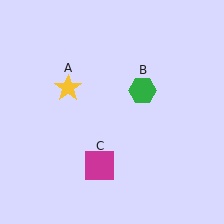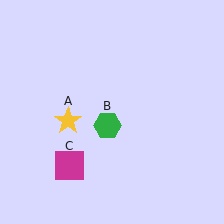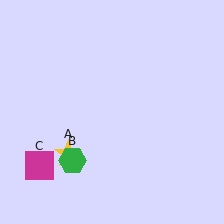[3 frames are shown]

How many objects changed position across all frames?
3 objects changed position: yellow star (object A), green hexagon (object B), magenta square (object C).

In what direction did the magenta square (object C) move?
The magenta square (object C) moved left.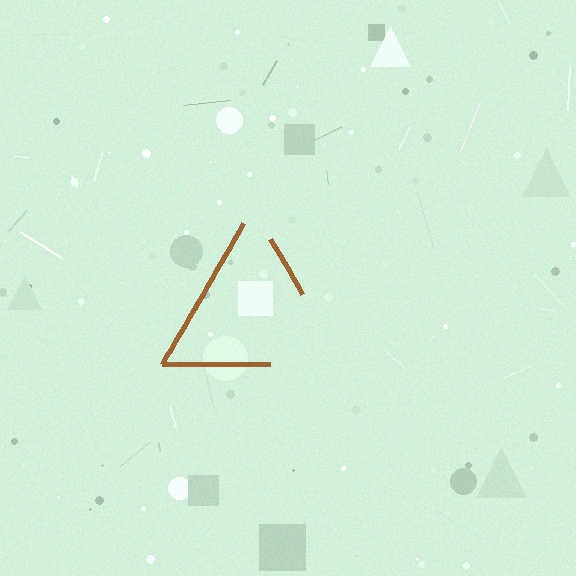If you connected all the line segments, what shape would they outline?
They would outline a triangle.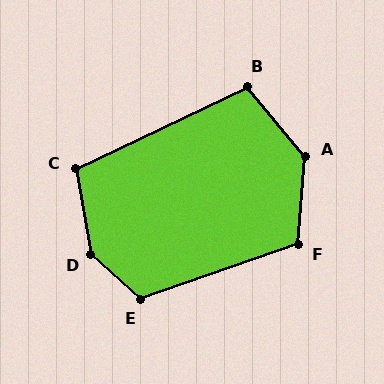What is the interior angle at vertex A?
Approximately 136 degrees (obtuse).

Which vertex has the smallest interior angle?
B, at approximately 104 degrees.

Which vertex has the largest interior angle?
D, at approximately 142 degrees.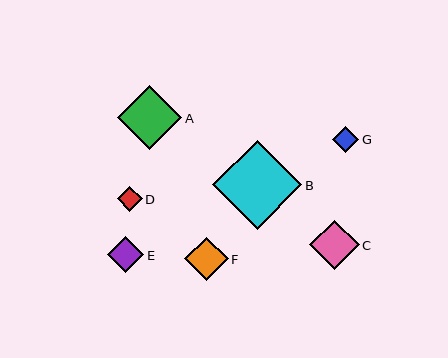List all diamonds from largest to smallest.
From largest to smallest: B, A, C, F, E, G, D.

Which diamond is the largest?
Diamond B is the largest with a size of approximately 89 pixels.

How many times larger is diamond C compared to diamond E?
Diamond C is approximately 1.4 times the size of diamond E.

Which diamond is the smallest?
Diamond D is the smallest with a size of approximately 25 pixels.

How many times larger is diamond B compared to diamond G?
Diamond B is approximately 3.5 times the size of diamond G.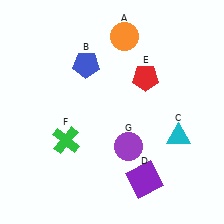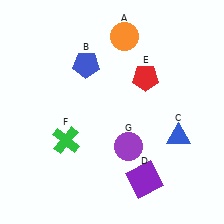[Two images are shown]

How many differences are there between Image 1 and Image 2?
There is 1 difference between the two images.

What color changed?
The triangle (C) changed from cyan in Image 1 to blue in Image 2.